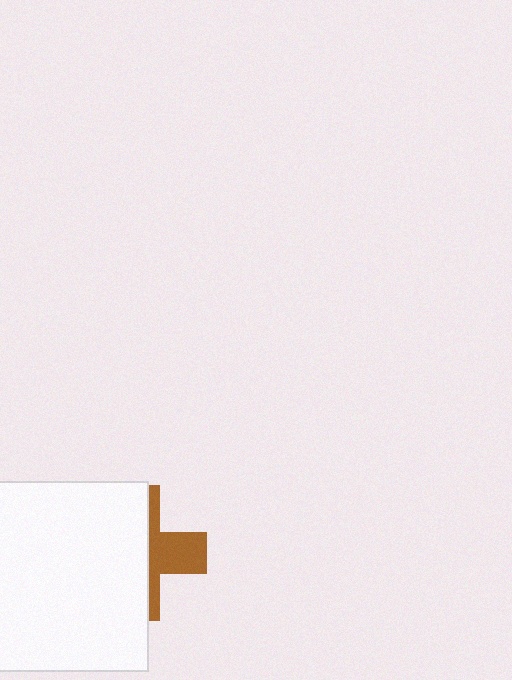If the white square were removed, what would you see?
You would see the complete brown cross.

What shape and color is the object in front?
The object in front is a white square.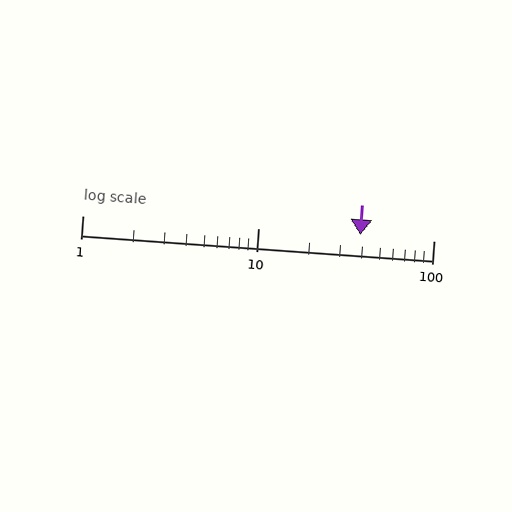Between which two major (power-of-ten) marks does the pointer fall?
The pointer is between 10 and 100.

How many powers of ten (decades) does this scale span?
The scale spans 2 decades, from 1 to 100.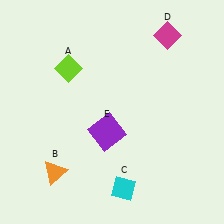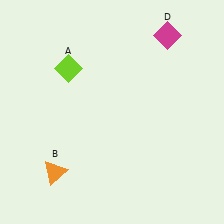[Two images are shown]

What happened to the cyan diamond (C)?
The cyan diamond (C) was removed in Image 2. It was in the bottom-right area of Image 1.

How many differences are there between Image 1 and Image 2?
There are 2 differences between the two images.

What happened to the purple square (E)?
The purple square (E) was removed in Image 2. It was in the bottom-left area of Image 1.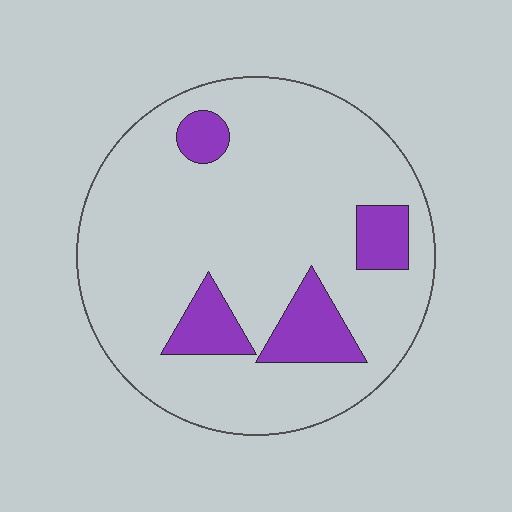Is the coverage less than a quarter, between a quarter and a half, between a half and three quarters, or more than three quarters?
Less than a quarter.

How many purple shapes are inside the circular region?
4.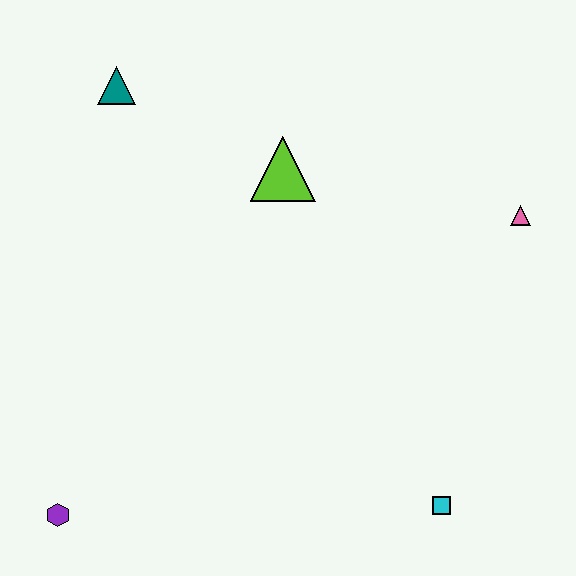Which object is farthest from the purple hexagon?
The pink triangle is farthest from the purple hexagon.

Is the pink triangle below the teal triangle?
Yes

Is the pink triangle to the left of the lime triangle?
No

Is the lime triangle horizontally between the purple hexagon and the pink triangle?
Yes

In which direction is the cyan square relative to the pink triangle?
The cyan square is below the pink triangle.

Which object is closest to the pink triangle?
The lime triangle is closest to the pink triangle.